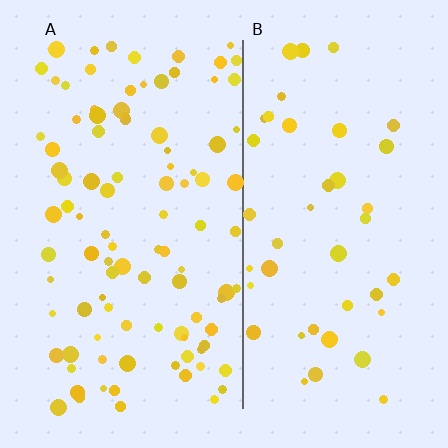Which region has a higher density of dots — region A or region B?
A (the left).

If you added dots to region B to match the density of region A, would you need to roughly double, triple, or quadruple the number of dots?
Approximately double.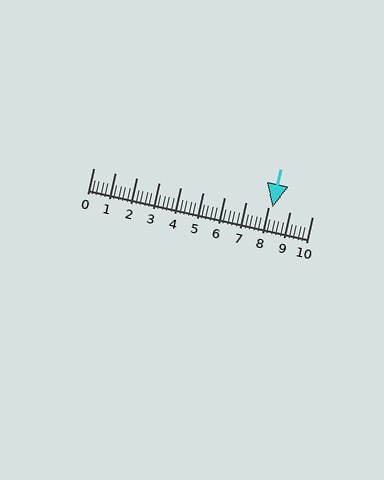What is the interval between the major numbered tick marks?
The major tick marks are spaced 1 units apart.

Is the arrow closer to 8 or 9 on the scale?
The arrow is closer to 8.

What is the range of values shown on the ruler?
The ruler shows values from 0 to 10.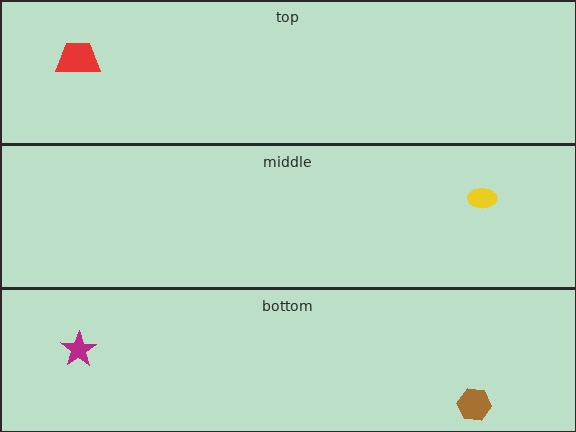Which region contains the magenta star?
The bottom region.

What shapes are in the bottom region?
The brown hexagon, the magenta star.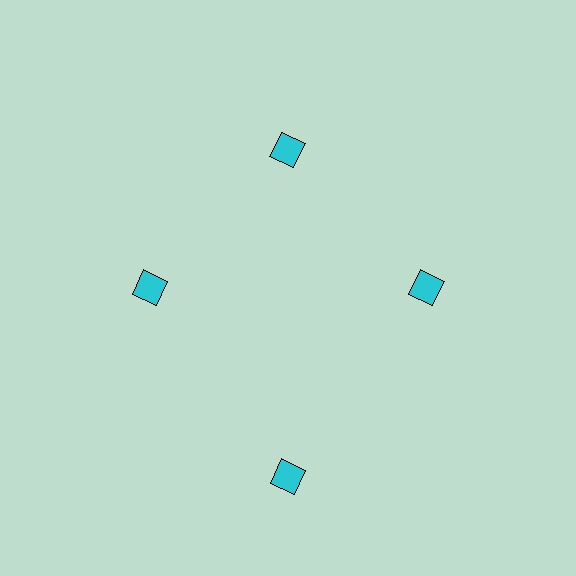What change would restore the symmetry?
The symmetry would be restored by moving it inward, back onto the ring so that all 4 diamonds sit at equal angles and equal distance from the center.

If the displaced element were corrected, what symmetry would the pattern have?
It would have 4-fold rotational symmetry — the pattern would map onto itself every 90 degrees.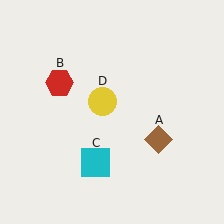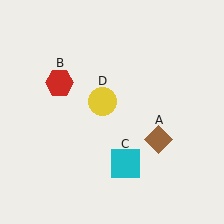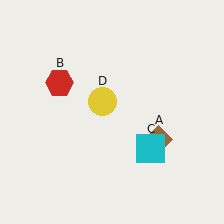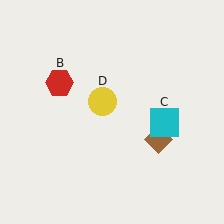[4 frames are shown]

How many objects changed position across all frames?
1 object changed position: cyan square (object C).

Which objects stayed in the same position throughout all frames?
Brown diamond (object A) and red hexagon (object B) and yellow circle (object D) remained stationary.